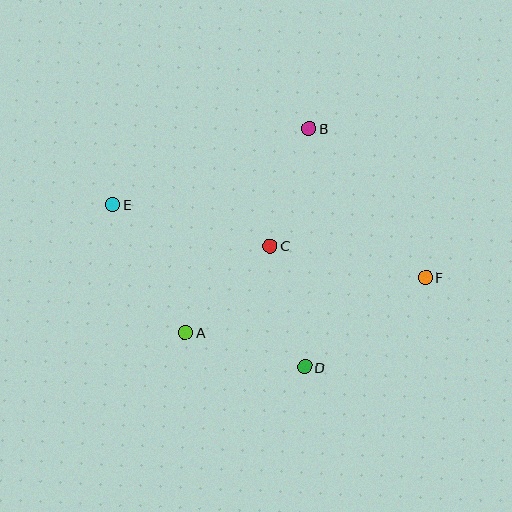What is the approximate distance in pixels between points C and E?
The distance between C and E is approximately 163 pixels.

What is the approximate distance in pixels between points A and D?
The distance between A and D is approximately 124 pixels.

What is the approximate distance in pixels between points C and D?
The distance between C and D is approximately 125 pixels.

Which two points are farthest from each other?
Points E and F are farthest from each other.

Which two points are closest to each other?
Points A and C are closest to each other.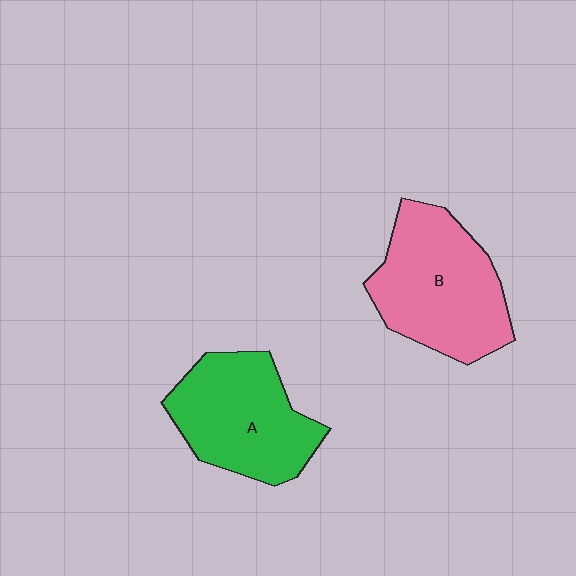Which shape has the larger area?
Shape B (pink).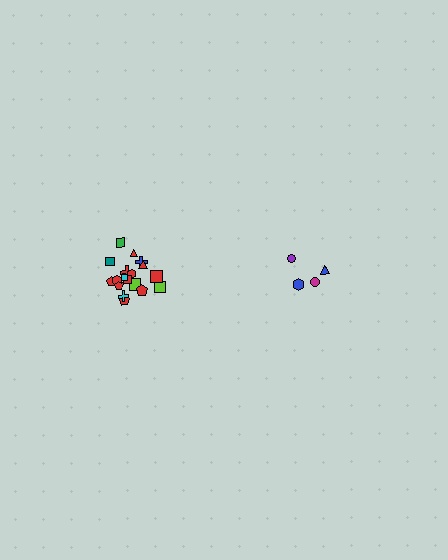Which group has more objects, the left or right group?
The left group.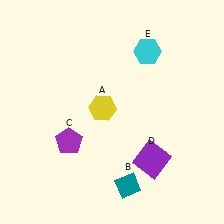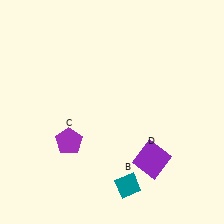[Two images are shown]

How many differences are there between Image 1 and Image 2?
There are 2 differences between the two images.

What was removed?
The cyan hexagon (E), the yellow hexagon (A) were removed in Image 2.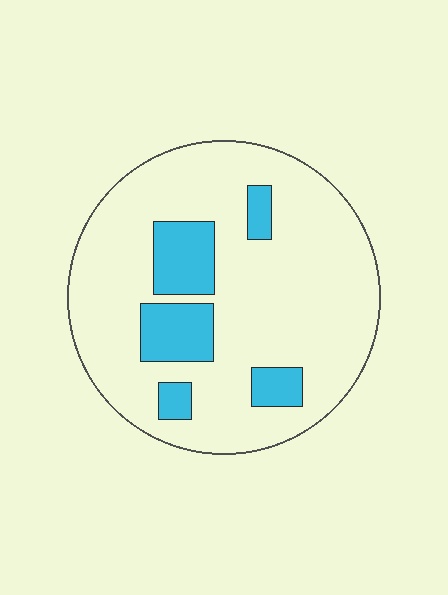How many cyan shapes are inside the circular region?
5.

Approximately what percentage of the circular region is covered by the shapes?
Approximately 20%.